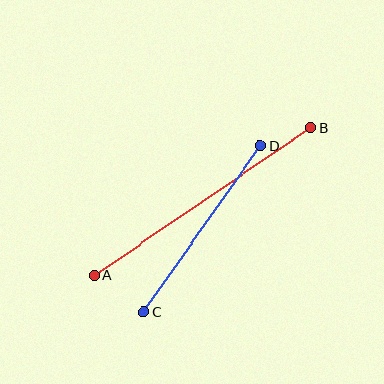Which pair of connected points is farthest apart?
Points A and B are farthest apart.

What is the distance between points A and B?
The distance is approximately 262 pixels.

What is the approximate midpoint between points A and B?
The midpoint is at approximately (203, 201) pixels.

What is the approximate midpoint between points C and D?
The midpoint is at approximately (202, 229) pixels.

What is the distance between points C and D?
The distance is approximately 203 pixels.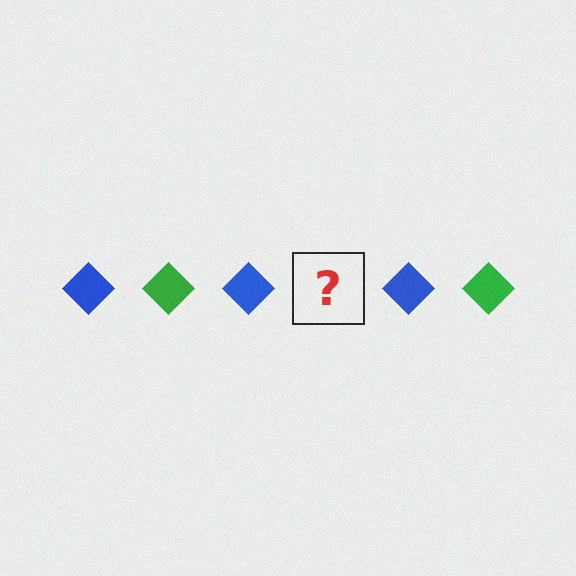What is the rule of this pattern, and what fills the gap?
The rule is that the pattern cycles through blue, green diamonds. The gap should be filled with a green diamond.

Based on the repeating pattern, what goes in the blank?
The blank should be a green diamond.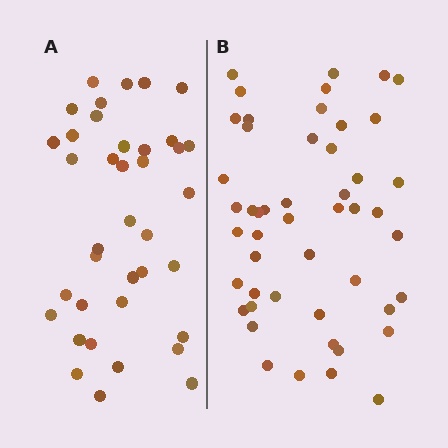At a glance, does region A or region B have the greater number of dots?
Region B (the right region) has more dots.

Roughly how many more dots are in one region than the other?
Region B has roughly 12 or so more dots than region A.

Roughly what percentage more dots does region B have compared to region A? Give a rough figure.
About 30% more.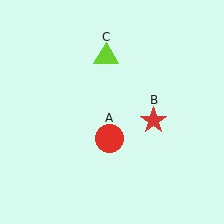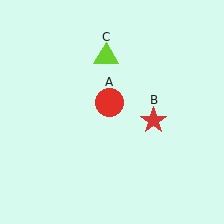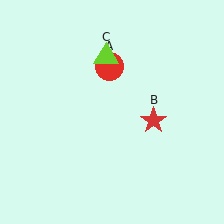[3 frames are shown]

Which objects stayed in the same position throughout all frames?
Red star (object B) and lime triangle (object C) remained stationary.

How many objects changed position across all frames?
1 object changed position: red circle (object A).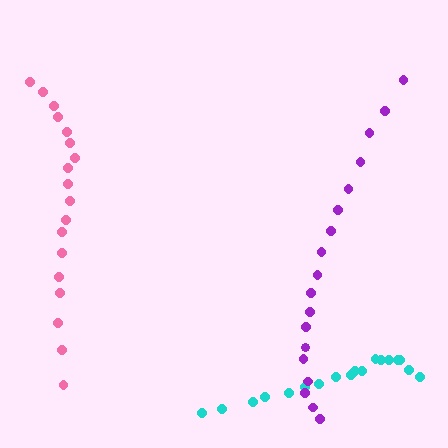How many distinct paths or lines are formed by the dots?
There are 3 distinct paths.